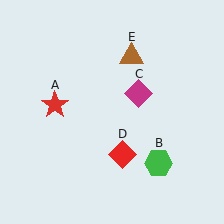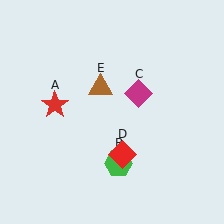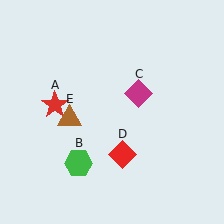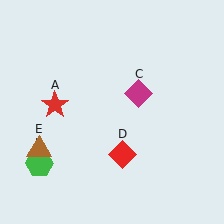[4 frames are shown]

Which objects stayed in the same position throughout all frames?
Red star (object A) and magenta diamond (object C) and red diamond (object D) remained stationary.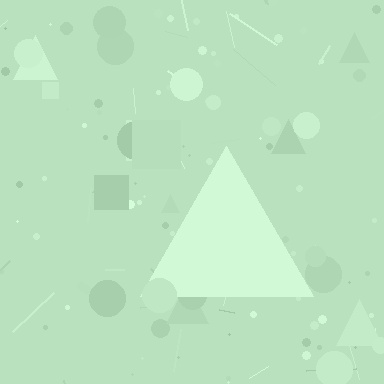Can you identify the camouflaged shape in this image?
The camouflaged shape is a triangle.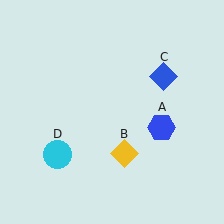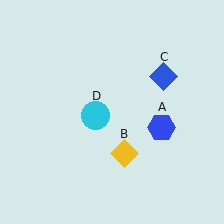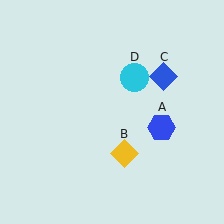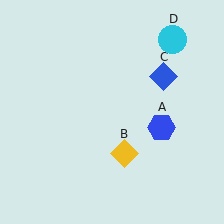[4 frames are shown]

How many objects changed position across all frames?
1 object changed position: cyan circle (object D).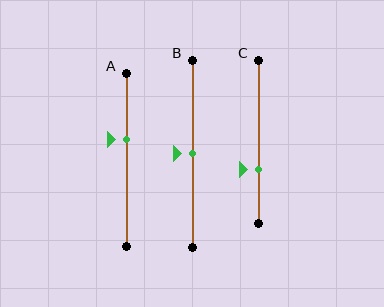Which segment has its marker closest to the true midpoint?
Segment B has its marker closest to the true midpoint.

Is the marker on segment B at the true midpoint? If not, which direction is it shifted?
Yes, the marker on segment B is at the true midpoint.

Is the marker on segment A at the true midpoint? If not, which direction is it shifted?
No, the marker on segment A is shifted upward by about 12% of the segment length.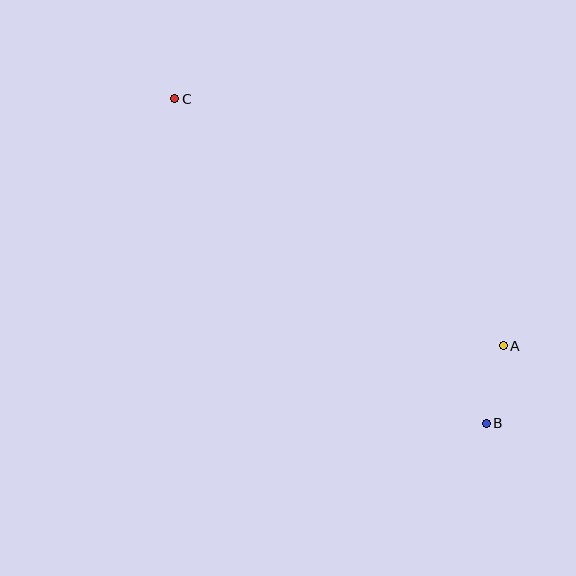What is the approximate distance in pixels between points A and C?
The distance between A and C is approximately 411 pixels.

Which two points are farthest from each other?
Points B and C are farthest from each other.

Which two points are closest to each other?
Points A and B are closest to each other.